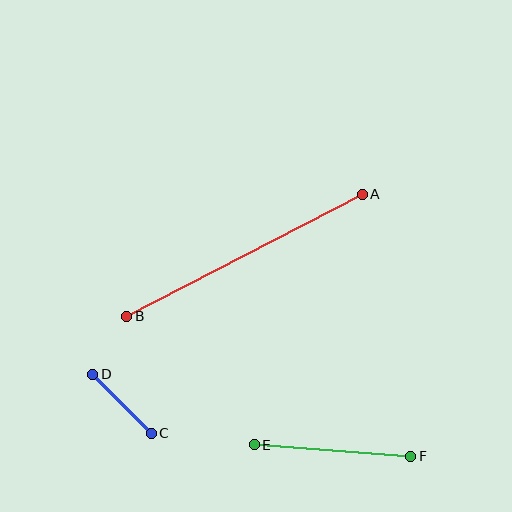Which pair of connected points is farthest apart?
Points A and B are farthest apart.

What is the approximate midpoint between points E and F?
The midpoint is at approximately (333, 450) pixels.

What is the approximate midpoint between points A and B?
The midpoint is at approximately (244, 255) pixels.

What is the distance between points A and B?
The distance is approximately 265 pixels.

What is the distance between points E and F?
The distance is approximately 157 pixels.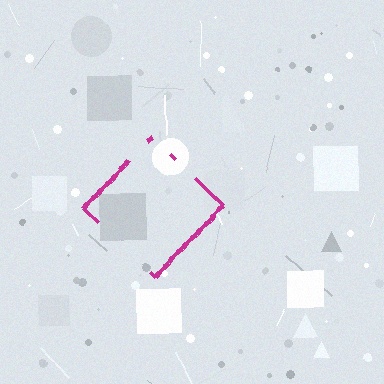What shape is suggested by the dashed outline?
The dashed outline suggests a diamond.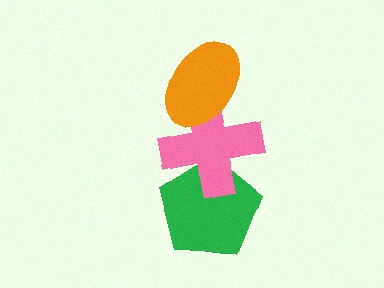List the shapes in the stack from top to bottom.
From top to bottom: the orange ellipse, the pink cross, the green pentagon.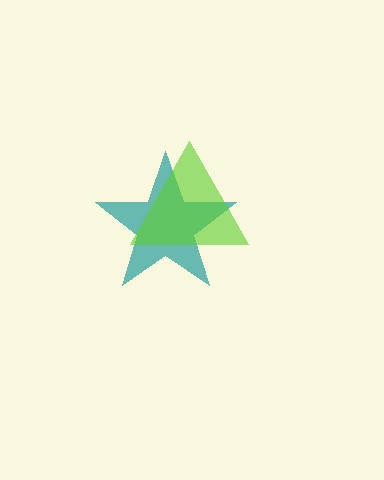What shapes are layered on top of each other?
The layered shapes are: a teal star, a lime triangle.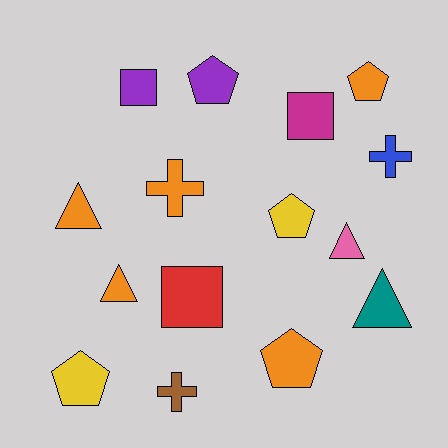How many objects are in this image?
There are 15 objects.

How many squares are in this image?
There are 3 squares.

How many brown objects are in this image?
There is 1 brown object.